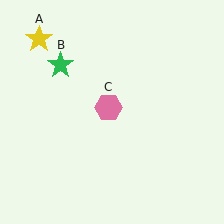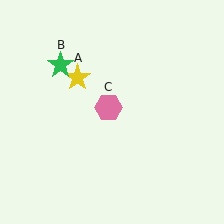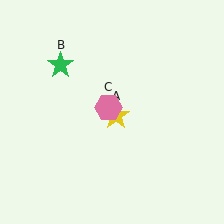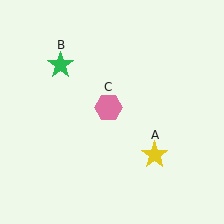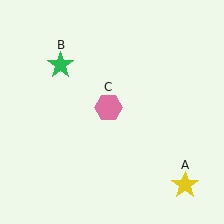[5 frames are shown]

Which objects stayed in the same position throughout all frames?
Green star (object B) and pink hexagon (object C) remained stationary.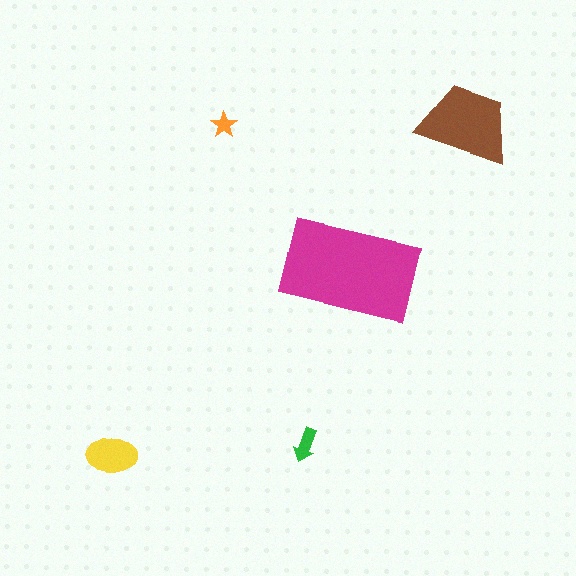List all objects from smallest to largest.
The orange star, the green arrow, the yellow ellipse, the brown trapezoid, the magenta rectangle.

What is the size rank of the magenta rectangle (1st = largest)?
1st.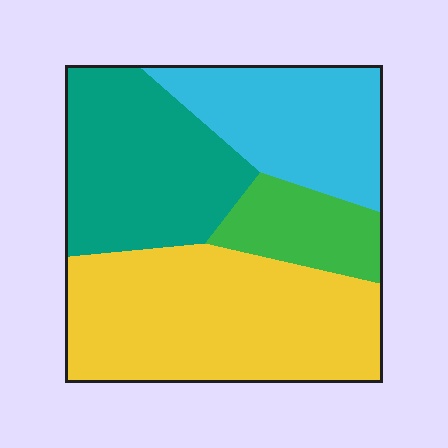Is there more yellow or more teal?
Yellow.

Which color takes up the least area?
Green, at roughly 10%.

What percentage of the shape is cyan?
Cyan takes up about one fifth (1/5) of the shape.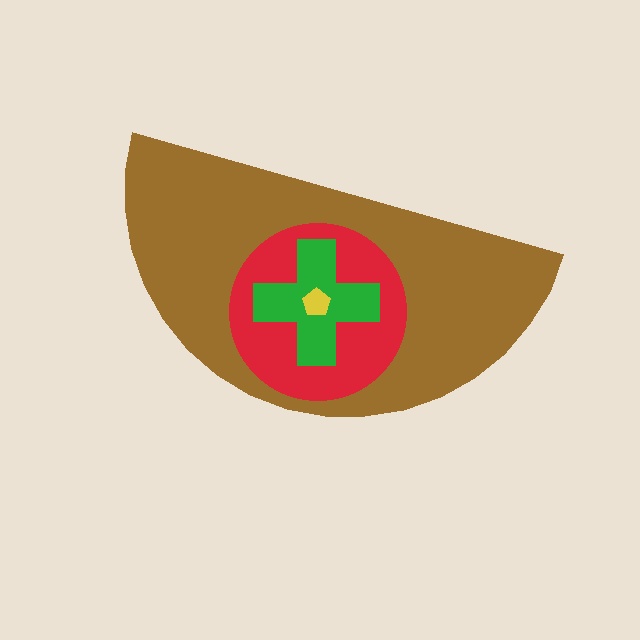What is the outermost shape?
The brown semicircle.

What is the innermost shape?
The yellow pentagon.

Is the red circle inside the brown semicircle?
Yes.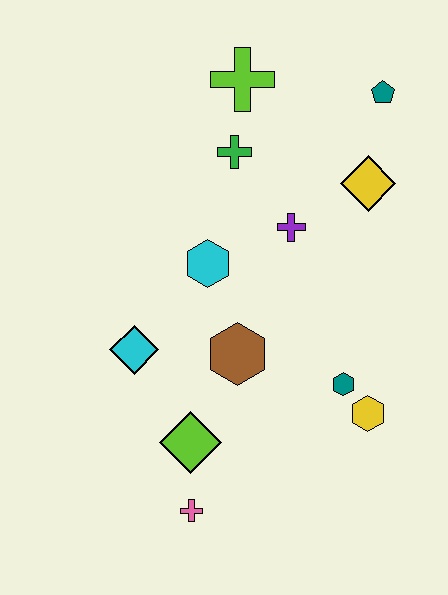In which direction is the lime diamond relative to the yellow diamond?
The lime diamond is below the yellow diamond.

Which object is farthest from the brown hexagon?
The teal pentagon is farthest from the brown hexagon.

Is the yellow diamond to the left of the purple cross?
No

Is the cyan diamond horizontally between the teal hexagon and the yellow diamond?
No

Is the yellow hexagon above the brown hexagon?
No